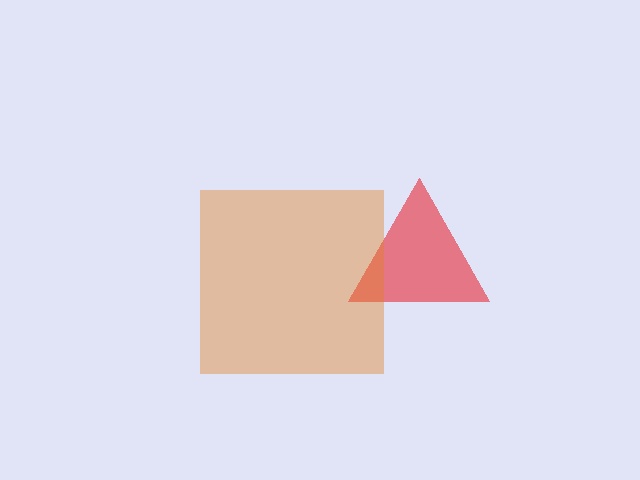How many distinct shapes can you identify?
There are 2 distinct shapes: a red triangle, an orange square.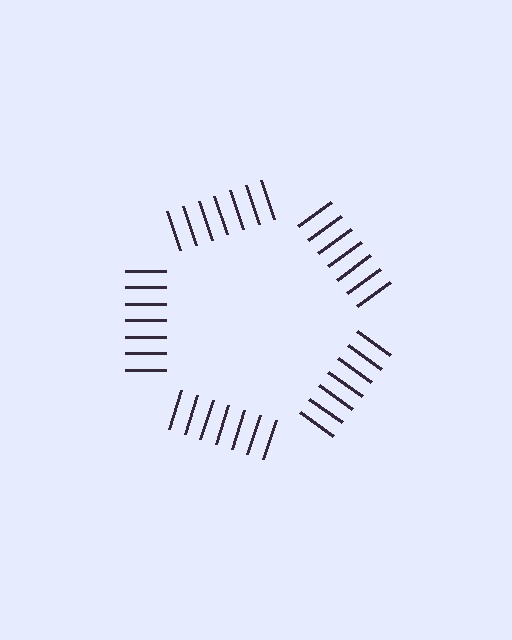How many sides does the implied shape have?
5 sides — the line-ends trace a pentagon.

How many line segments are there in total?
35 — 7 along each of the 5 edges.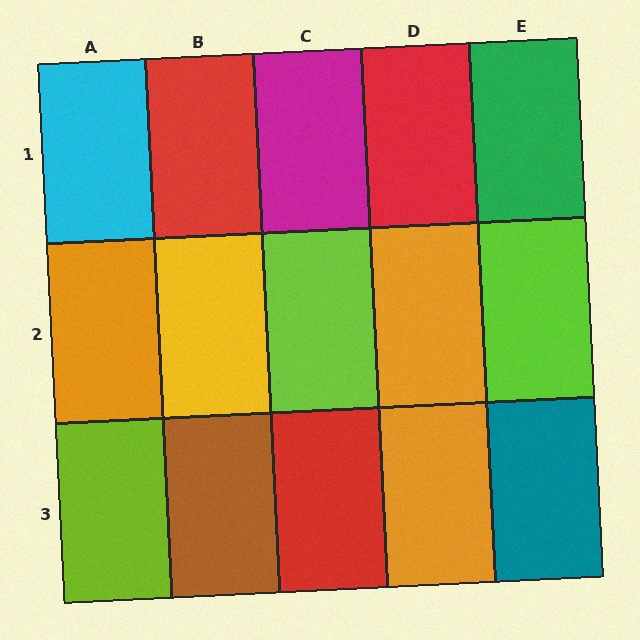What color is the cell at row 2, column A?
Orange.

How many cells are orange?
3 cells are orange.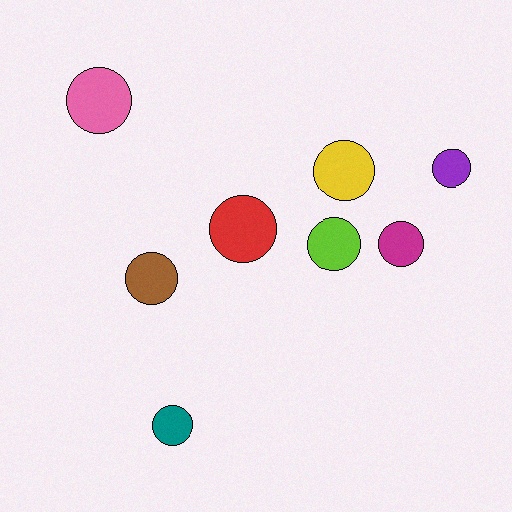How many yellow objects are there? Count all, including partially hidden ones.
There is 1 yellow object.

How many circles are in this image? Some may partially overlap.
There are 8 circles.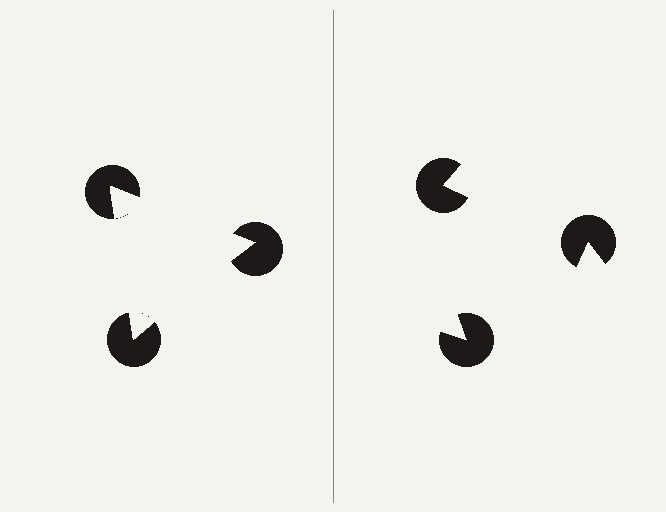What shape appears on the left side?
An illusory triangle.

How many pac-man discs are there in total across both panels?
6 — 3 on each side.